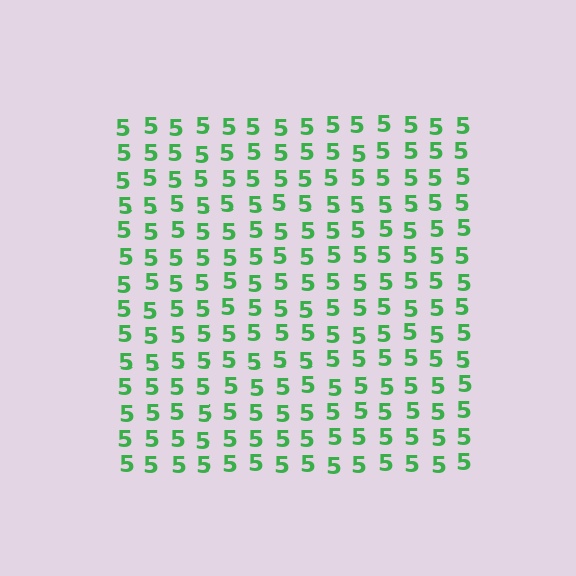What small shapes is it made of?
It is made of small digit 5's.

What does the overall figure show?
The overall figure shows a square.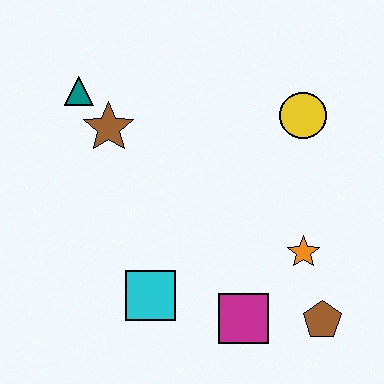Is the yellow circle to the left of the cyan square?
No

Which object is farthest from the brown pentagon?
The teal triangle is farthest from the brown pentagon.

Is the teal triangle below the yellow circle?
No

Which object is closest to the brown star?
The teal triangle is closest to the brown star.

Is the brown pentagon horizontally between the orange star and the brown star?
No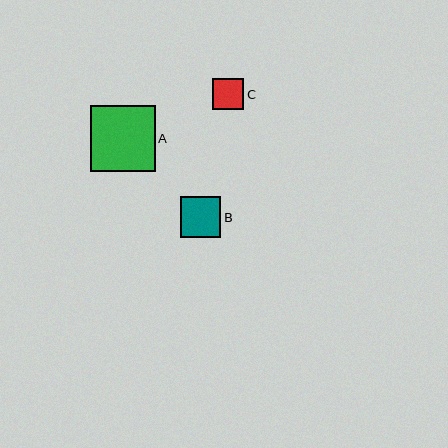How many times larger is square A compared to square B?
Square A is approximately 1.6 times the size of square B.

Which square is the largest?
Square A is the largest with a size of approximately 65 pixels.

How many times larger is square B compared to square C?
Square B is approximately 1.3 times the size of square C.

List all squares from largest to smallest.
From largest to smallest: A, B, C.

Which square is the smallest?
Square C is the smallest with a size of approximately 31 pixels.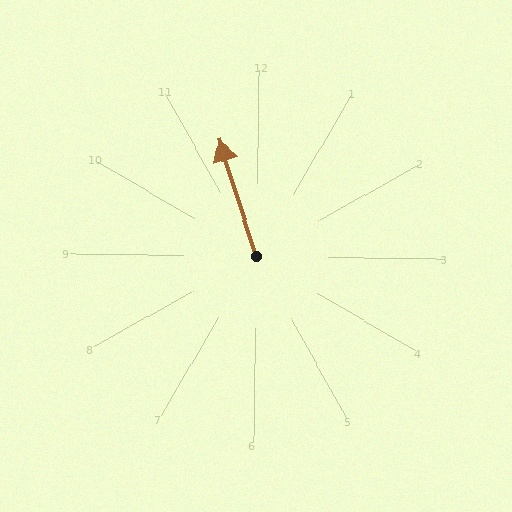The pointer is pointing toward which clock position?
Roughly 11 o'clock.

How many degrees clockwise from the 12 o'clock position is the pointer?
Approximately 342 degrees.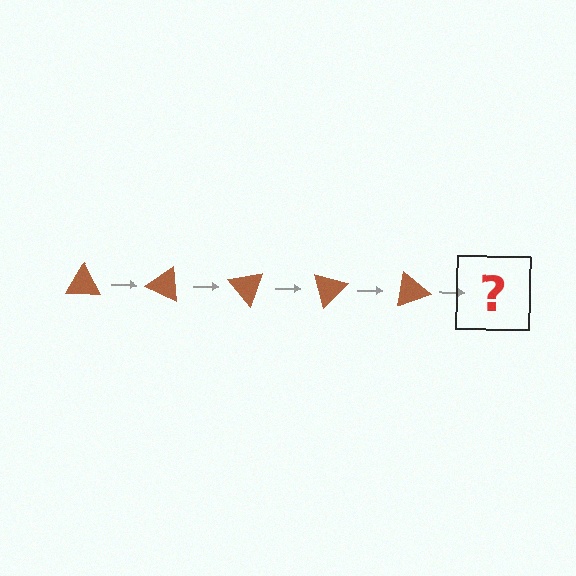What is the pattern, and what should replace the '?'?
The pattern is that the triangle rotates 25 degrees each step. The '?' should be a brown triangle rotated 125 degrees.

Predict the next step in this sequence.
The next step is a brown triangle rotated 125 degrees.